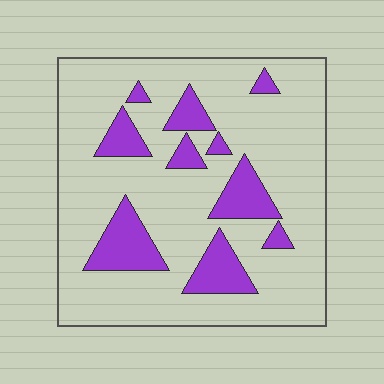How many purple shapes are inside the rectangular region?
10.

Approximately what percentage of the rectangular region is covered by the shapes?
Approximately 20%.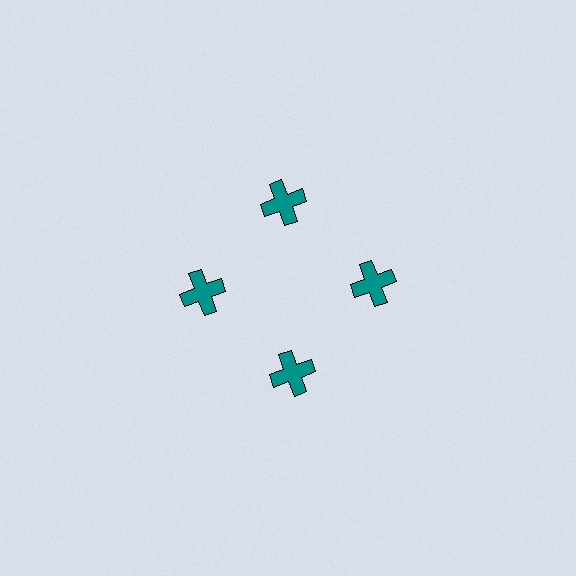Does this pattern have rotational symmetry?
Yes, this pattern has 4-fold rotational symmetry. It looks the same after rotating 90 degrees around the center.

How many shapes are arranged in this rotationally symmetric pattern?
There are 4 shapes, arranged in 4 groups of 1.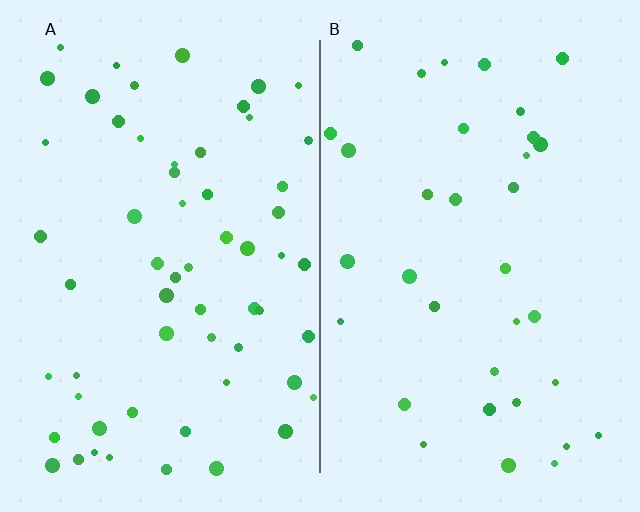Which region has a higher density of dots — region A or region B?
A (the left).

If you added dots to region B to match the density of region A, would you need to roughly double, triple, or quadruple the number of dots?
Approximately double.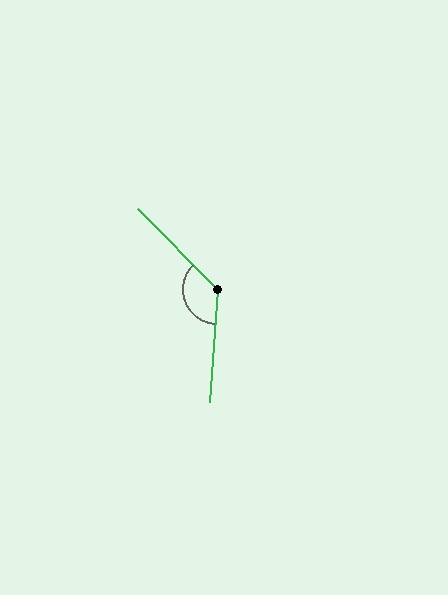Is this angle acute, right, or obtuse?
It is obtuse.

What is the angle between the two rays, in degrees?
Approximately 132 degrees.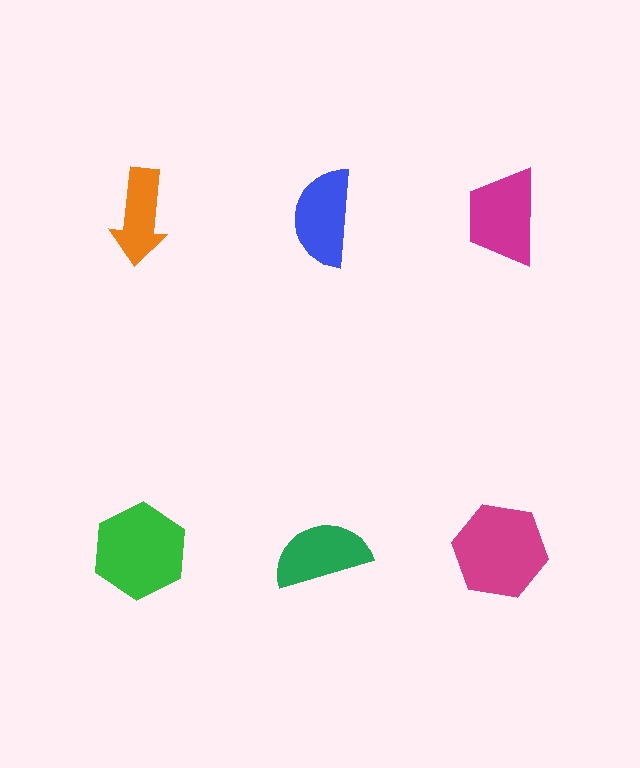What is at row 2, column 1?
A green hexagon.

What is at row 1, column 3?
A magenta trapezoid.